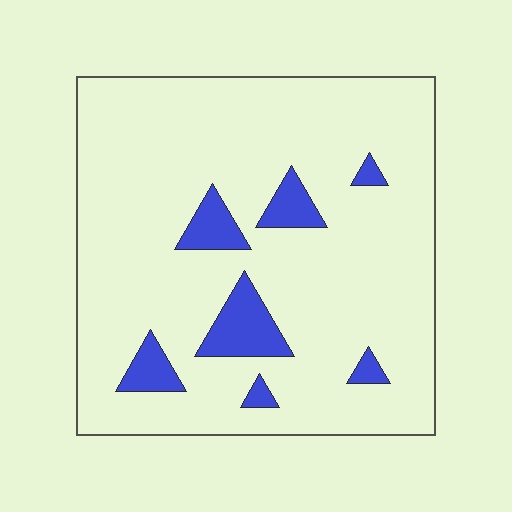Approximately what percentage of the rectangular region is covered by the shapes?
Approximately 10%.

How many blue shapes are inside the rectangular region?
7.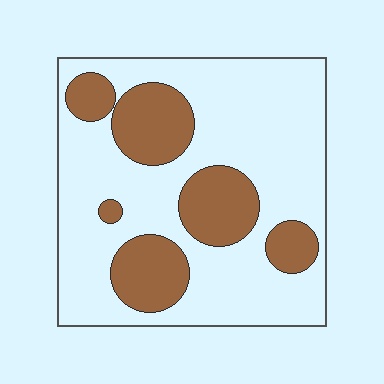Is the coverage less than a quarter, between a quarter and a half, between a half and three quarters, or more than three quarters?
Between a quarter and a half.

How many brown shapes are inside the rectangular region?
6.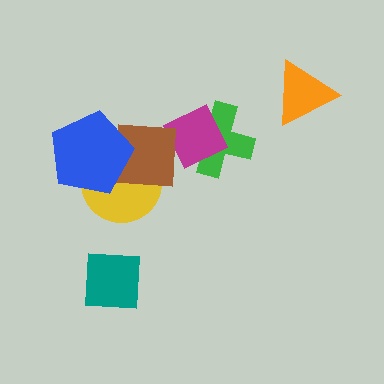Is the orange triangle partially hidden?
No, no other shape covers it.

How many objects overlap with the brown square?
3 objects overlap with the brown square.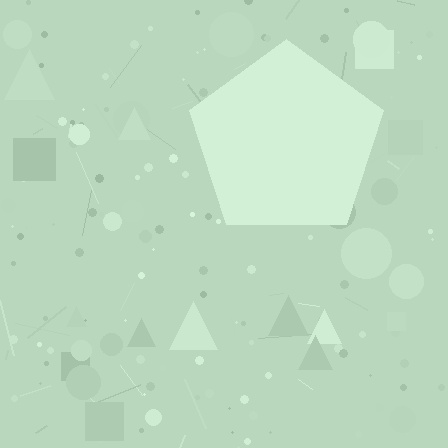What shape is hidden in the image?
A pentagon is hidden in the image.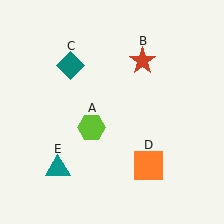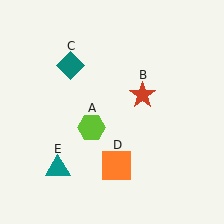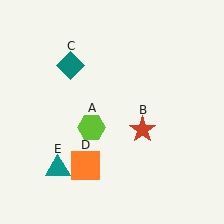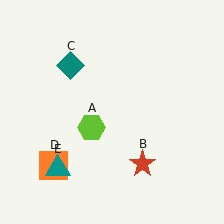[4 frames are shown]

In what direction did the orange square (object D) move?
The orange square (object D) moved left.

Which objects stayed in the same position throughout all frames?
Lime hexagon (object A) and teal diamond (object C) and teal triangle (object E) remained stationary.